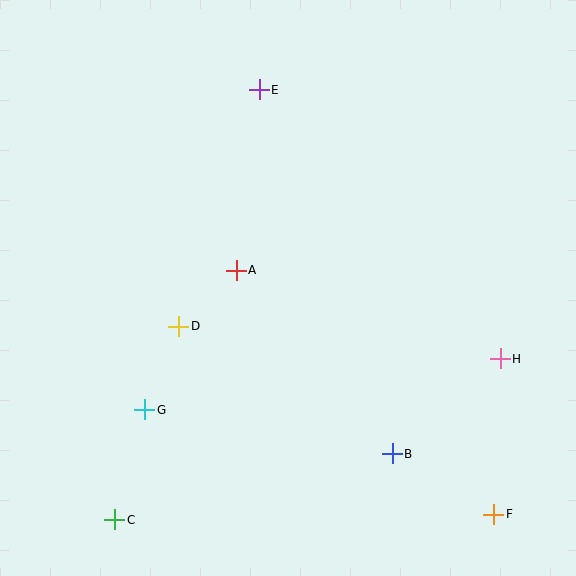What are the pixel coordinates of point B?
Point B is at (392, 454).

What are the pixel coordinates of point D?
Point D is at (179, 326).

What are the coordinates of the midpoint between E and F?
The midpoint between E and F is at (376, 302).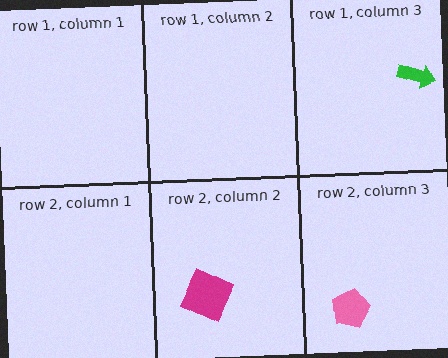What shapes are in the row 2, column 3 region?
The pink pentagon.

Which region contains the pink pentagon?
The row 2, column 3 region.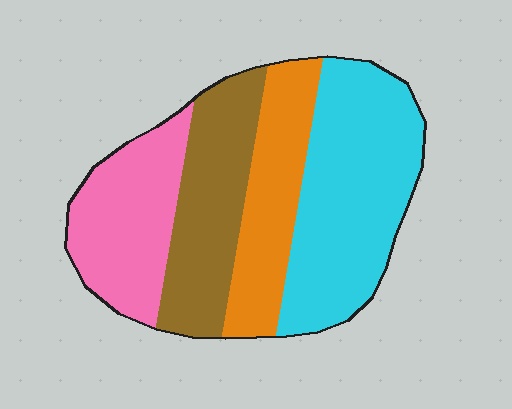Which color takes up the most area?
Cyan, at roughly 35%.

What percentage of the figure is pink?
Pink covers 22% of the figure.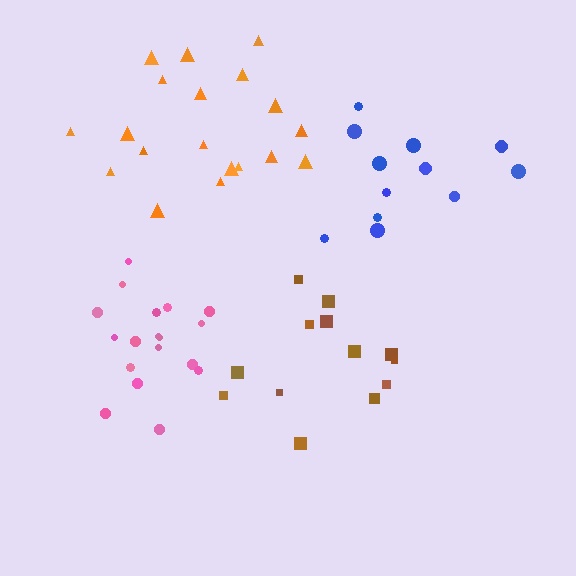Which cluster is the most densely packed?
Pink.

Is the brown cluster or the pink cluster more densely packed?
Pink.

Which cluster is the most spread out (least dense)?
Brown.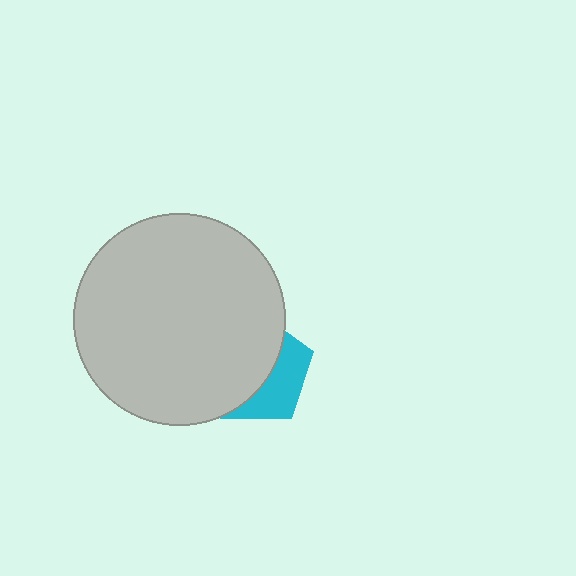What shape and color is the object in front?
The object in front is a light gray circle.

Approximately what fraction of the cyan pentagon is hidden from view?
Roughly 62% of the cyan pentagon is hidden behind the light gray circle.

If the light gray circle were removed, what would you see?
You would see the complete cyan pentagon.